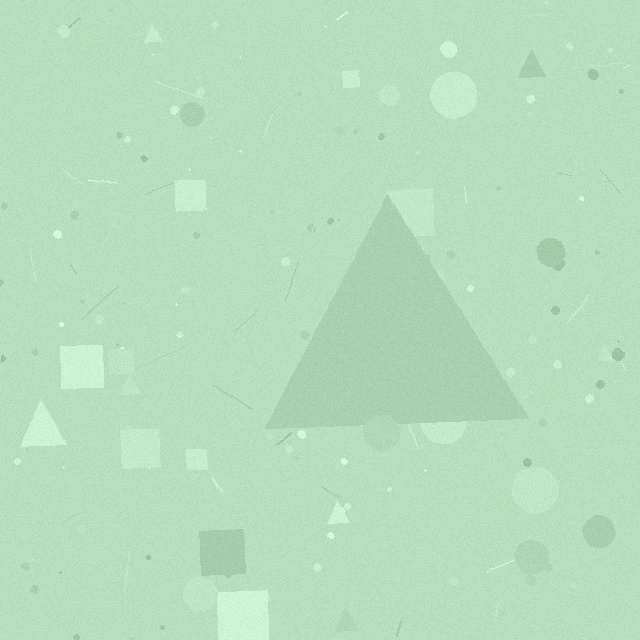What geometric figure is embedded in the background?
A triangle is embedded in the background.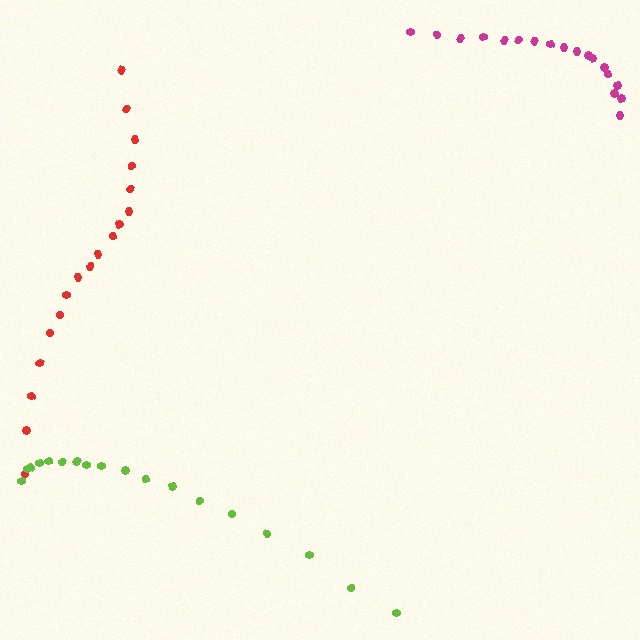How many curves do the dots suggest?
There are 3 distinct paths.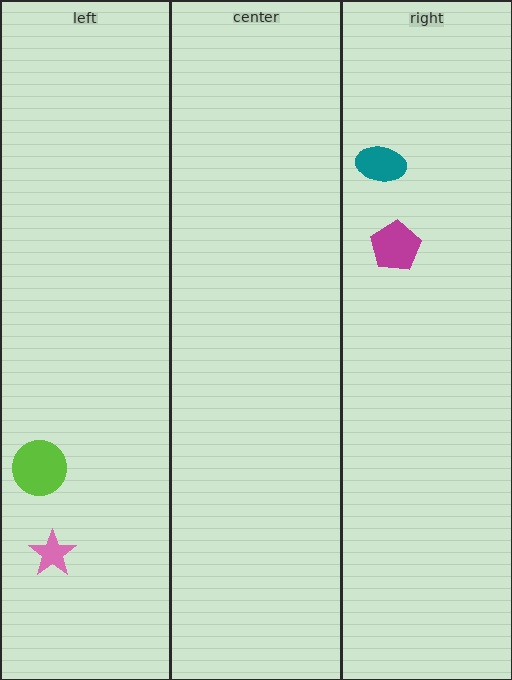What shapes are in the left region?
The lime circle, the pink star.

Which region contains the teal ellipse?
The right region.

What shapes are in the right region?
The magenta pentagon, the teal ellipse.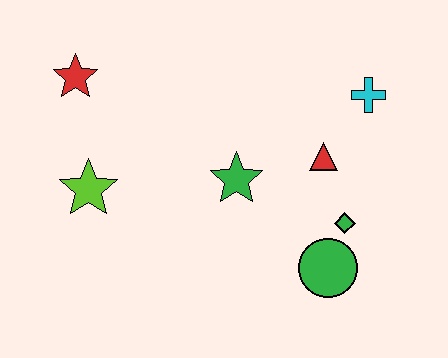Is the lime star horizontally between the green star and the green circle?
No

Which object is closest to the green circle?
The green diamond is closest to the green circle.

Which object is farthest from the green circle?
The red star is farthest from the green circle.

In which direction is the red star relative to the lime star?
The red star is above the lime star.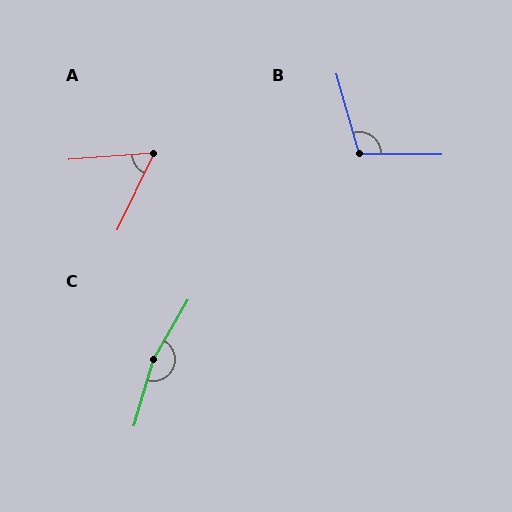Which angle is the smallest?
A, at approximately 60 degrees.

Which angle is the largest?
C, at approximately 166 degrees.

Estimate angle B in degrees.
Approximately 106 degrees.